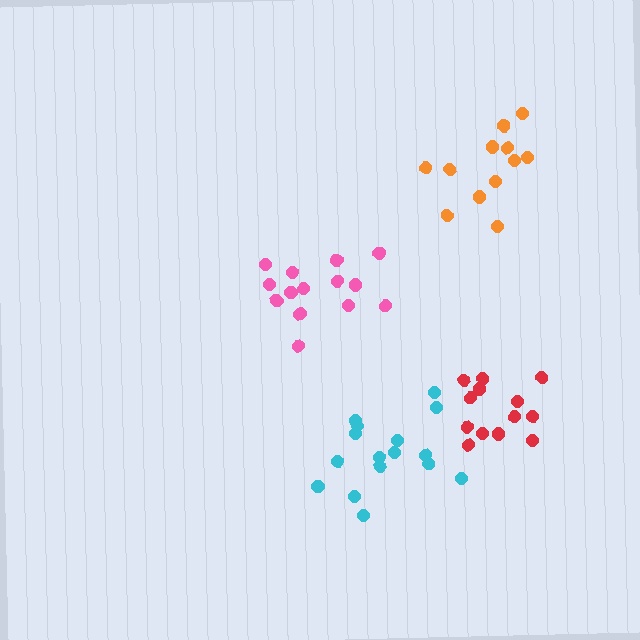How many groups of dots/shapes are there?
There are 4 groups.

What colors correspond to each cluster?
The clusters are colored: orange, pink, red, cyan.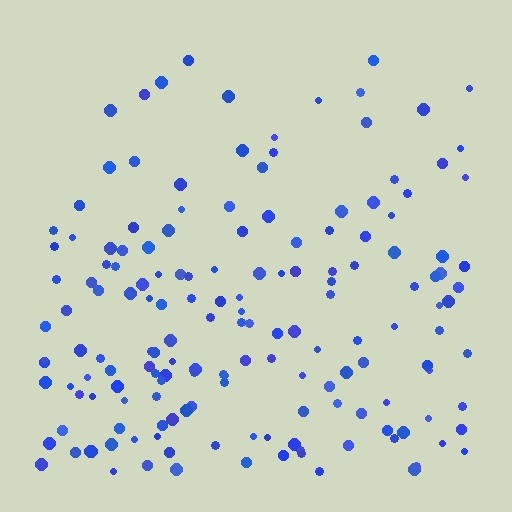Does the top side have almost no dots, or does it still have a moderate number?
Still a moderate number, just noticeably fewer than the bottom.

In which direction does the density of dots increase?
From top to bottom, with the bottom side densest.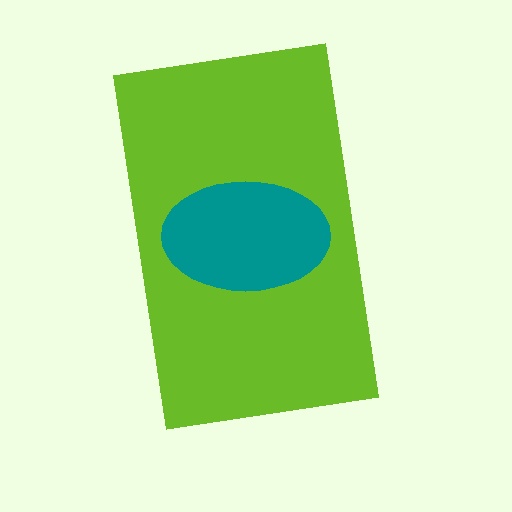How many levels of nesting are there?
2.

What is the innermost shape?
The teal ellipse.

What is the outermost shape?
The lime rectangle.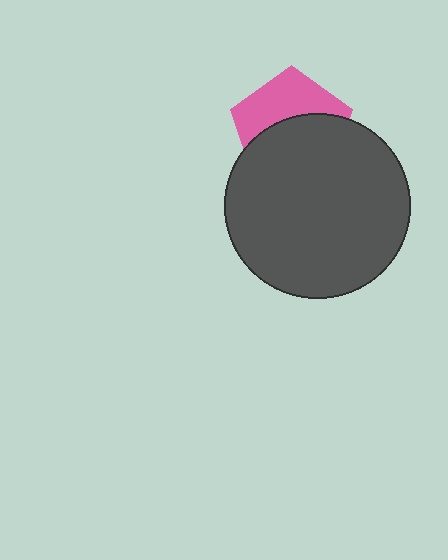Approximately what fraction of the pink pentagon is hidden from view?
Roughly 57% of the pink pentagon is hidden behind the dark gray circle.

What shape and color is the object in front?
The object in front is a dark gray circle.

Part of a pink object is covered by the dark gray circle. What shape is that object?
It is a pentagon.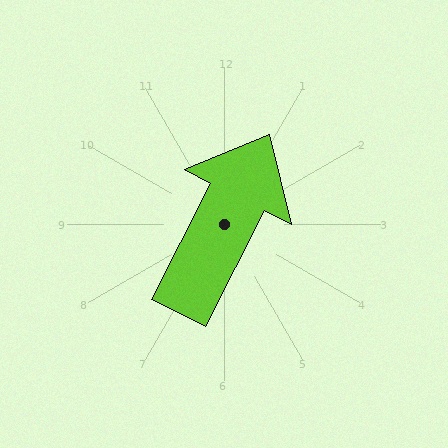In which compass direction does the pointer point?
Northeast.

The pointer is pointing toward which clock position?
Roughly 1 o'clock.